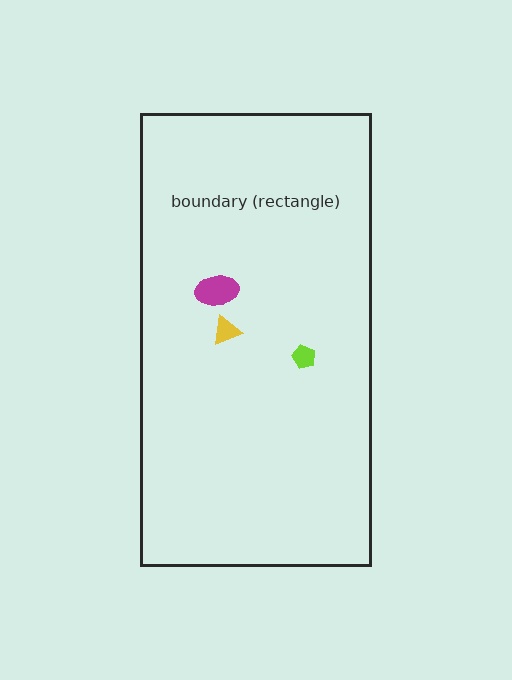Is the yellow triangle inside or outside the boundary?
Inside.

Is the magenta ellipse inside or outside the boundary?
Inside.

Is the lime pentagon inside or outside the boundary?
Inside.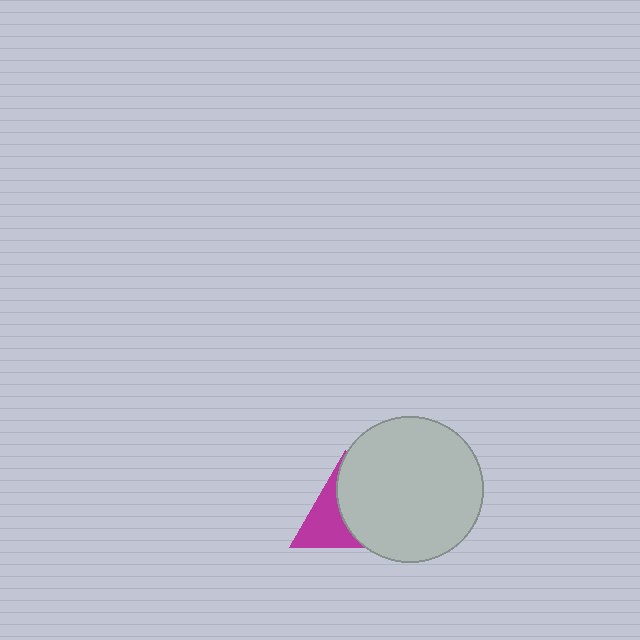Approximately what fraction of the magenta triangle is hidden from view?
Roughly 55% of the magenta triangle is hidden behind the light gray circle.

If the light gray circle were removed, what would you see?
You would see the complete magenta triangle.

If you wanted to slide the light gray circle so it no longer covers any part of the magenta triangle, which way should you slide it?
Slide it right — that is the most direct way to separate the two shapes.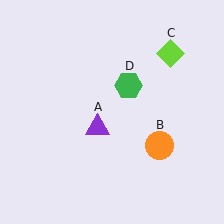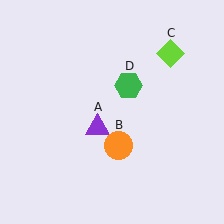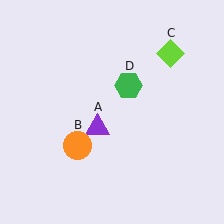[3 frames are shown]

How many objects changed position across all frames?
1 object changed position: orange circle (object B).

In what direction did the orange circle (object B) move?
The orange circle (object B) moved left.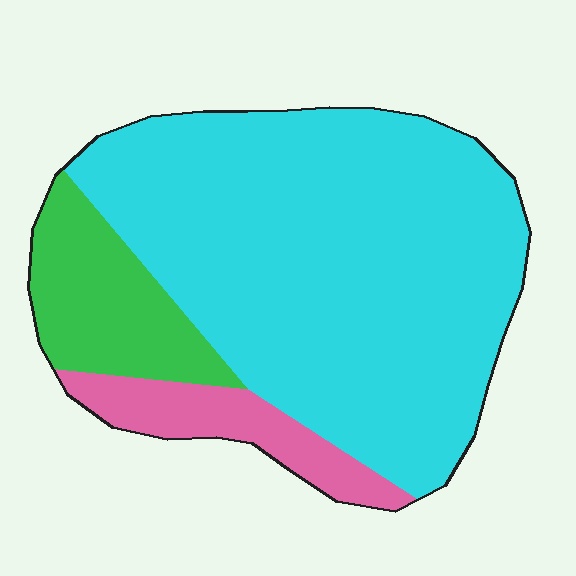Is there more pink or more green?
Green.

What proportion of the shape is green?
Green takes up less than a sixth of the shape.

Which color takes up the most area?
Cyan, at roughly 75%.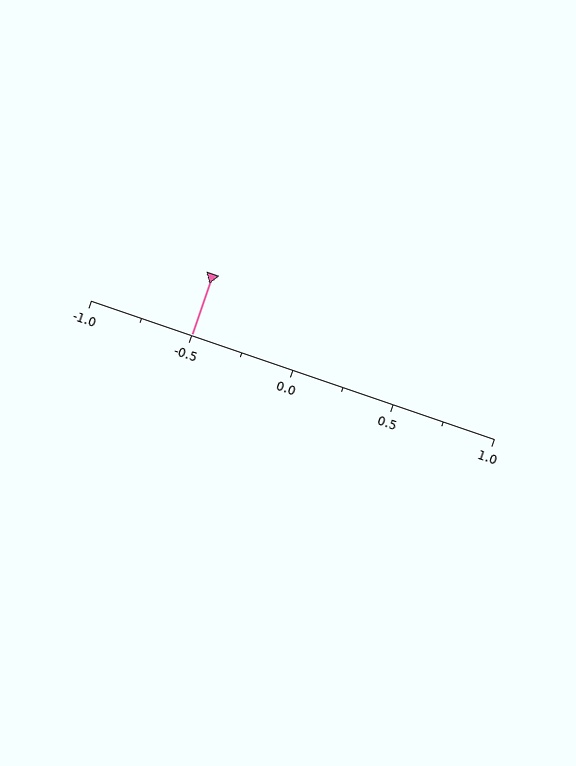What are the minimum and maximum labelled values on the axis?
The axis runs from -1.0 to 1.0.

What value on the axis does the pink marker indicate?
The marker indicates approximately -0.5.